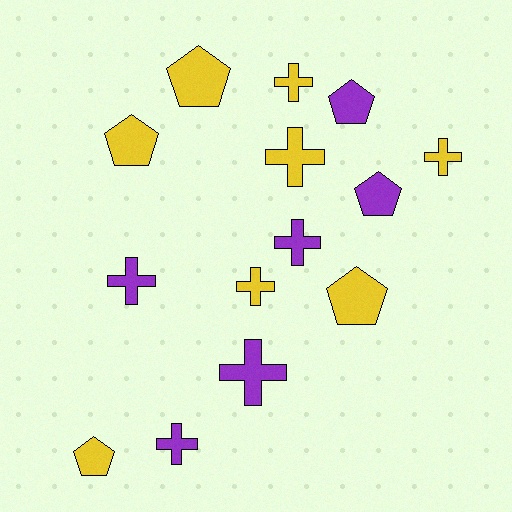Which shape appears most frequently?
Cross, with 8 objects.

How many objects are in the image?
There are 14 objects.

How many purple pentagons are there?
There are 2 purple pentagons.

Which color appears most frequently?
Yellow, with 8 objects.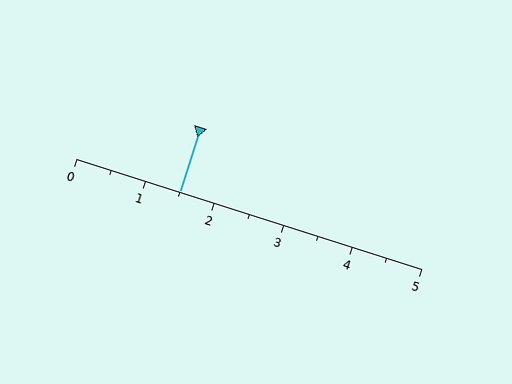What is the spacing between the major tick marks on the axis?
The major ticks are spaced 1 apart.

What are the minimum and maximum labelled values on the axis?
The axis runs from 0 to 5.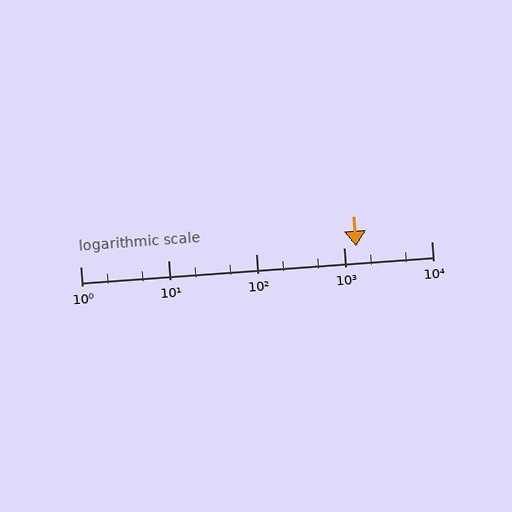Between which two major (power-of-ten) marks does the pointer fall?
The pointer is between 1000 and 10000.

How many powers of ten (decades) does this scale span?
The scale spans 4 decades, from 1 to 10000.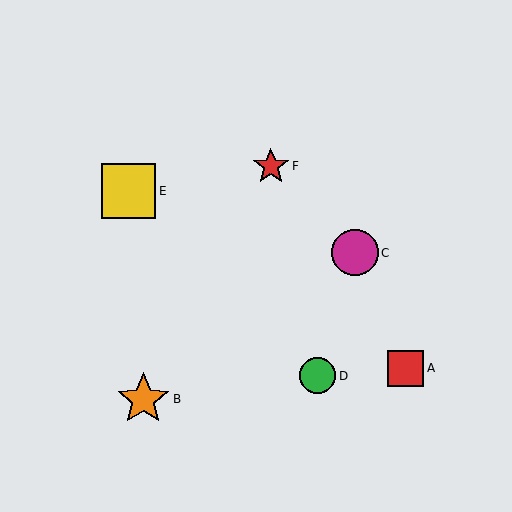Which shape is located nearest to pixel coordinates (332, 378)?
The green circle (labeled D) at (318, 376) is nearest to that location.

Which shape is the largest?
The yellow square (labeled E) is the largest.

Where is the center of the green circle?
The center of the green circle is at (318, 376).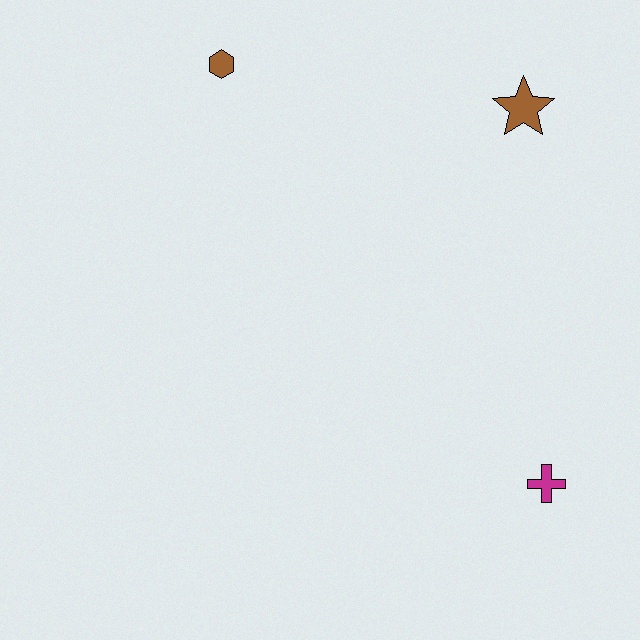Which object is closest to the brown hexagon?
The brown star is closest to the brown hexagon.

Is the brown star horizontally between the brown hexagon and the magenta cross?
Yes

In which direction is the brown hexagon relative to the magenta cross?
The brown hexagon is above the magenta cross.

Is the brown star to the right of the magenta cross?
No